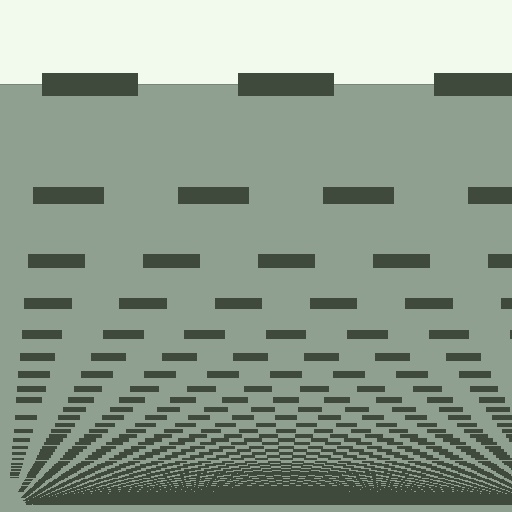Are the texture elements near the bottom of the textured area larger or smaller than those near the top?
Smaller. The gradient is inverted — elements near the bottom are smaller and denser.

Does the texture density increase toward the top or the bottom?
Density increases toward the bottom.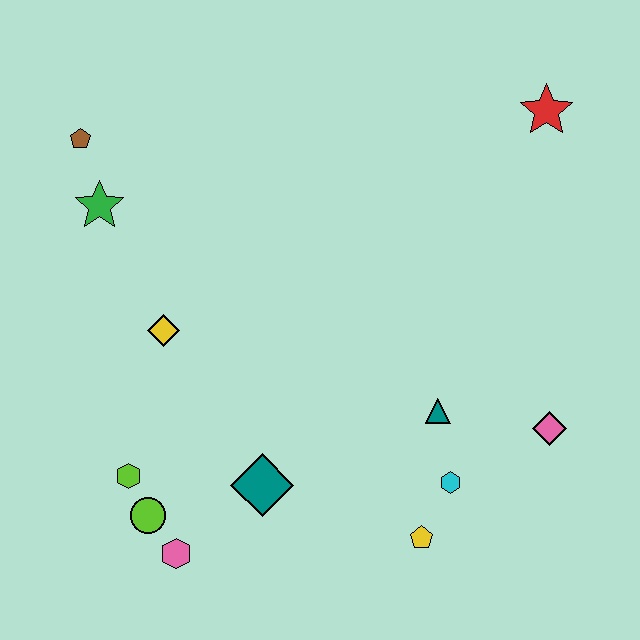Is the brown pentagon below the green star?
No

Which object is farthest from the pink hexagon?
The red star is farthest from the pink hexagon.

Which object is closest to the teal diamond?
The pink hexagon is closest to the teal diamond.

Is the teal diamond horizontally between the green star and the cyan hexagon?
Yes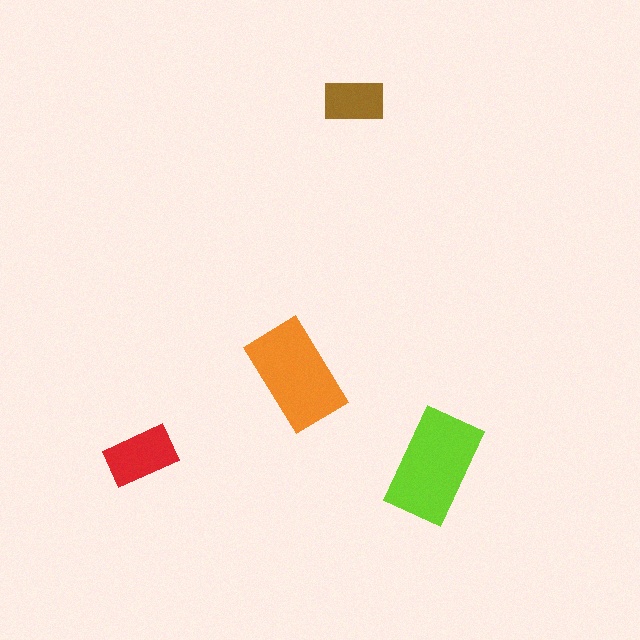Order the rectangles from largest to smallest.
the lime one, the orange one, the red one, the brown one.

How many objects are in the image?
There are 4 objects in the image.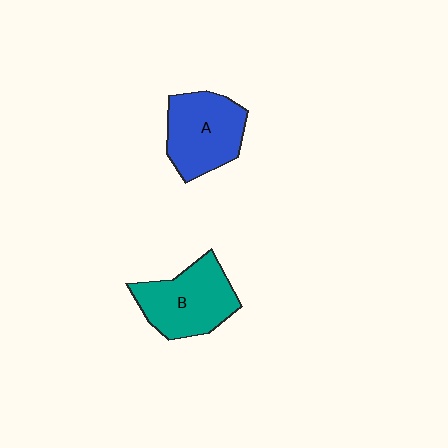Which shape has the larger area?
Shape B (teal).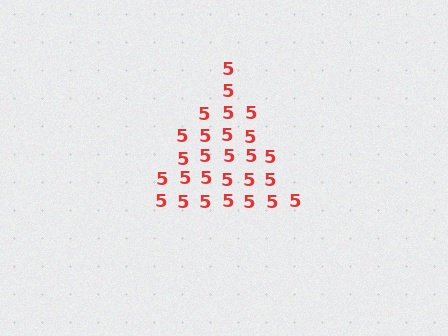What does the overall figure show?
The overall figure shows a triangle.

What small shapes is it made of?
It is made of small digit 5's.